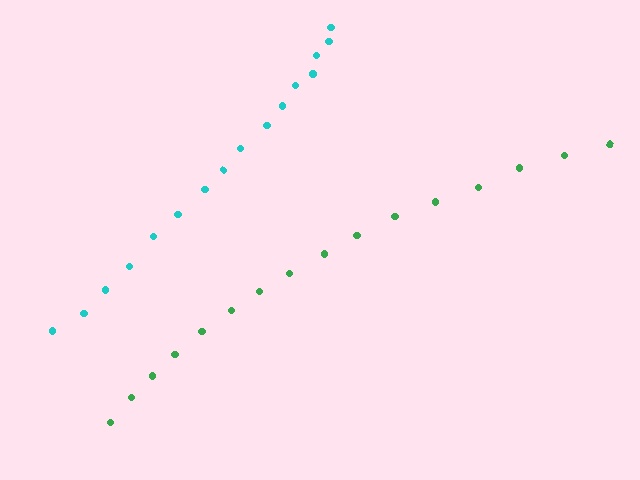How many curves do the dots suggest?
There are 2 distinct paths.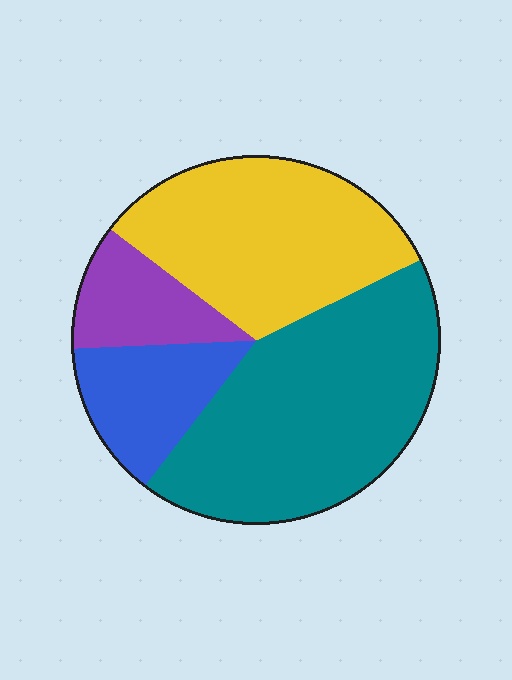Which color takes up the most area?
Teal, at roughly 40%.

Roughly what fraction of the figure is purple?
Purple takes up less than a quarter of the figure.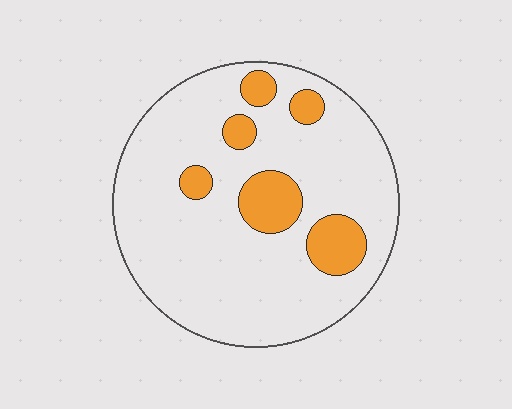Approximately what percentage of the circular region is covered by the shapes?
Approximately 15%.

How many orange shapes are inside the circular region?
6.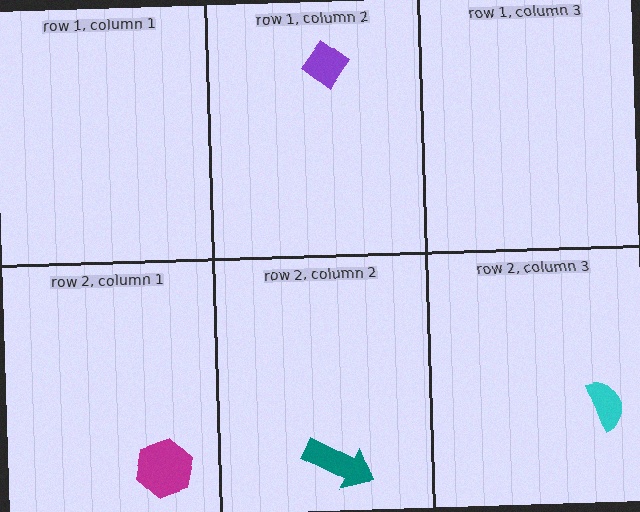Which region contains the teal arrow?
The row 2, column 2 region.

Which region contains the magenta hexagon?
The row 2, column 1 region.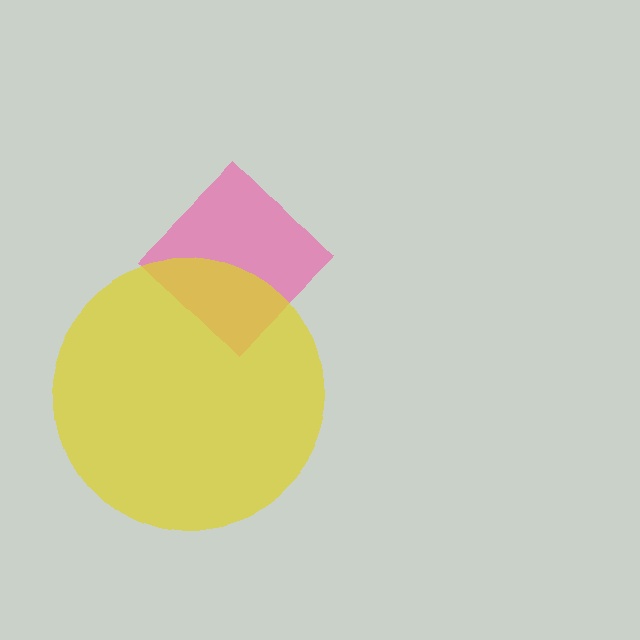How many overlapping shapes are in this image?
There are 2 overlapping shapes in the image.